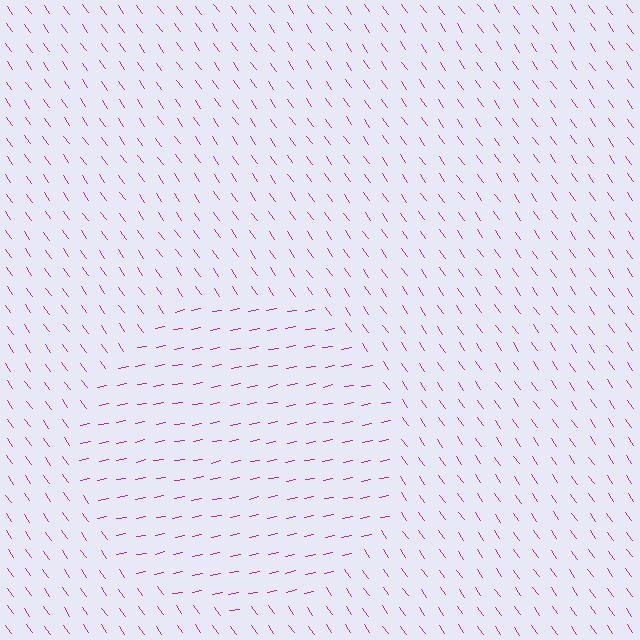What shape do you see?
I see a circle.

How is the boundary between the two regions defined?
The boundary is defined purely by a change in line orientation (approximately 66 degrees difference). All lines are the same color and thickness.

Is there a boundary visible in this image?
Yes, there is a texture boundary formed by a change in line orientation.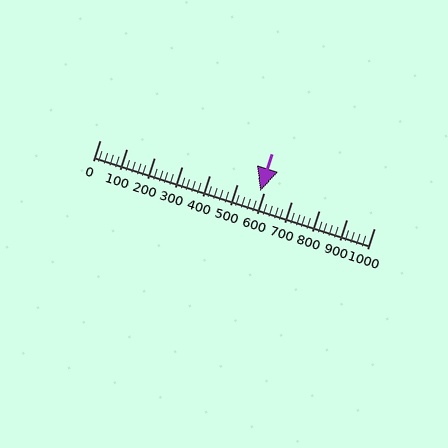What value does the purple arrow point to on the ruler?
The purple arrow points to approximately 585.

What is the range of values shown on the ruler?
The ruler shows values from 0 to 1000.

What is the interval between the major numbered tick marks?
The major tick marks are spaced 100 units apart.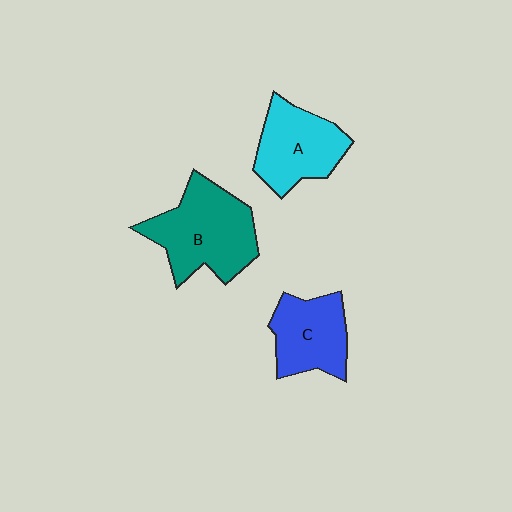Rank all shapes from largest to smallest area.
From largest to smallest: B (teal), A (cyan), C (blue).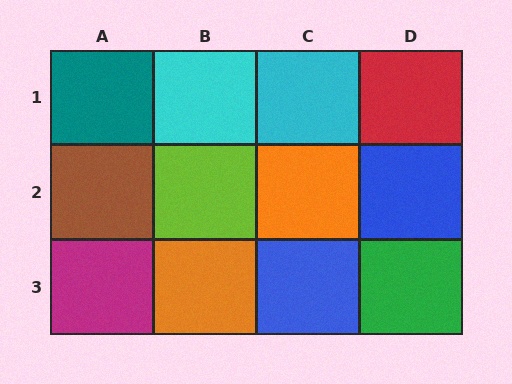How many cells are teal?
1 cell is teal.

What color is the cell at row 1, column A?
Teal.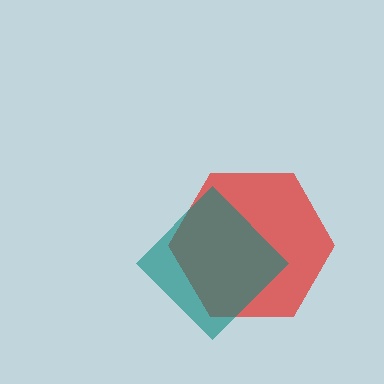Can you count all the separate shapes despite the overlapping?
Yes, there are 2 separate shapes.